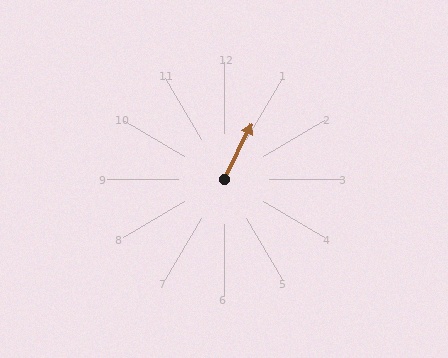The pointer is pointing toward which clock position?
Roughly 1 o'clock.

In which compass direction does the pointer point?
Northeast.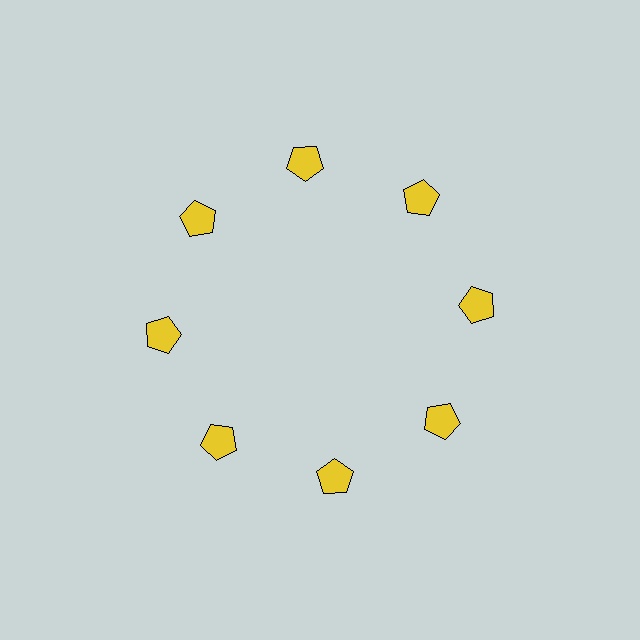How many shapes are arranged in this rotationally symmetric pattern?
There are 8 shapes, arranged in 8 groups of 1.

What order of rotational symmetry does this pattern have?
This pattern has 8-fold rotational symmetry.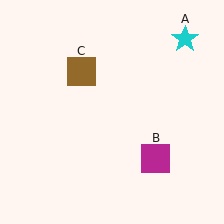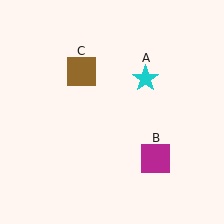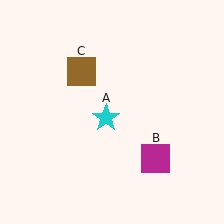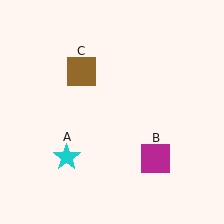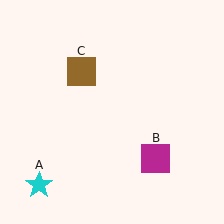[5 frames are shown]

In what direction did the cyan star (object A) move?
The cyan star (object A) moved down and to the left.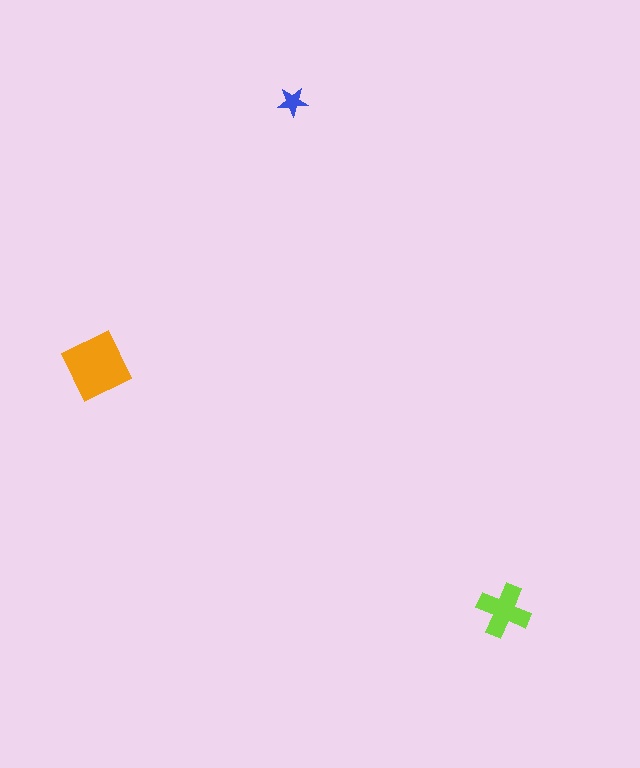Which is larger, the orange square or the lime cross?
The orange square.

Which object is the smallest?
The blue star.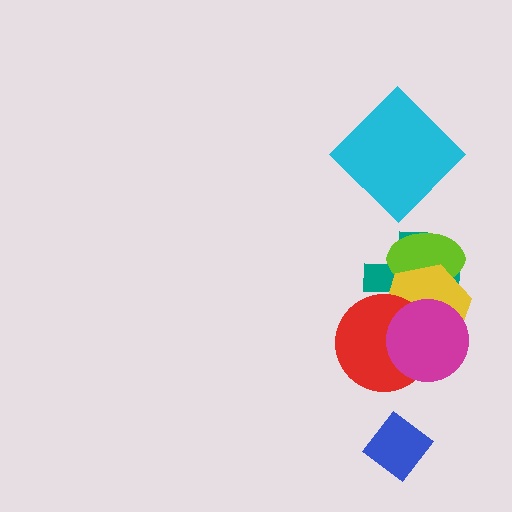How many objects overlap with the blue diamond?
0 objects overlap with the blue diamond.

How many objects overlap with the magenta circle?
3 objects overlap with the magenta circle.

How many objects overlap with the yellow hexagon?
4 objects overlap with the yellow hexagon.